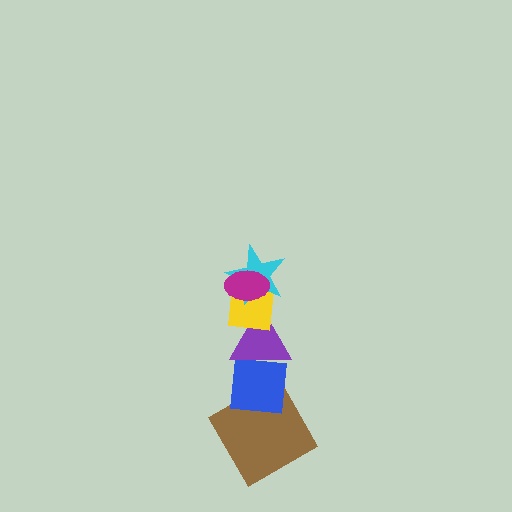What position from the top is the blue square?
The blue square is 5th from the top.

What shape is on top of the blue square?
The purple triangle is on top of the blue square.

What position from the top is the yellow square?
The yellow square is 3rd from the top.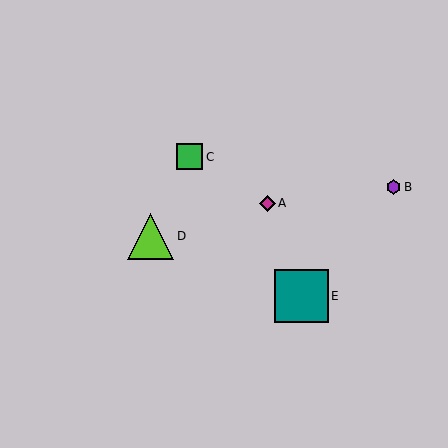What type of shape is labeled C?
Shape C is a green square.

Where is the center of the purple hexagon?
The center of the purple hexagon is at (394, 187).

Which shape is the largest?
The teal square (labeled E) is the largest.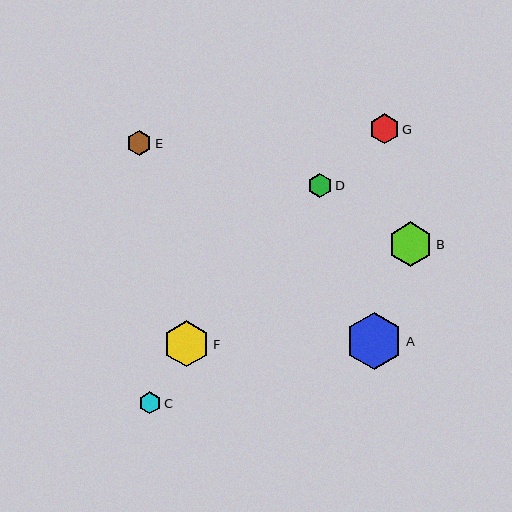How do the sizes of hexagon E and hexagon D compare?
Hexagon E and hexagon D are approximately the same size.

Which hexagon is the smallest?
Hexagon C is the smallest with a size of approximately 22 pixels.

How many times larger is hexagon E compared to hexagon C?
Hexagon E is approximately 1.2 times the size of hexagon C.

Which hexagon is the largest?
Hexagon A is the largest with a size of approximately 58 pixels.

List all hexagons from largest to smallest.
From largest to smallest: A, F, B, G, E, D, C.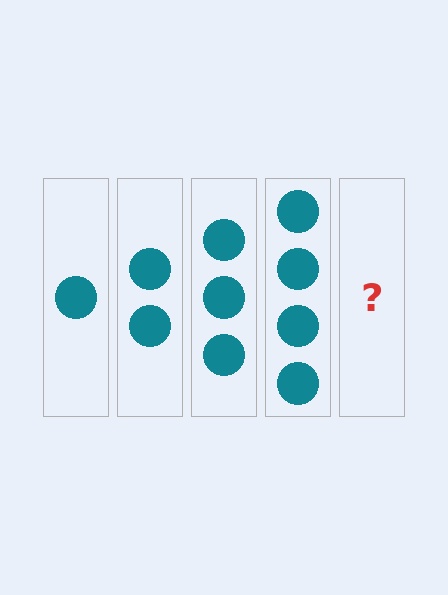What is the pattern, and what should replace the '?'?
The pattern is that each step adds one more circle. The '?' should be 5 circles.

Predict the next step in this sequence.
The next step is 5 circles.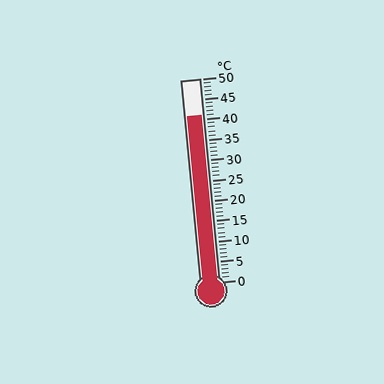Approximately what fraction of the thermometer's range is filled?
The thermometer is filled to approximately 80% of its range.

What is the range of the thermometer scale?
The thermometer scale ranges from 0°C to 50°C.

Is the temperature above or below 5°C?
The temperature is above 5°C.